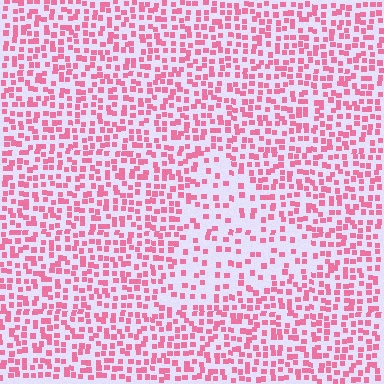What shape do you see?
I see a triangle.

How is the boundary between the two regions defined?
The boundary is defined by a change in element density (approximately 2.0x ratio). All elements are the same color, size, and shape.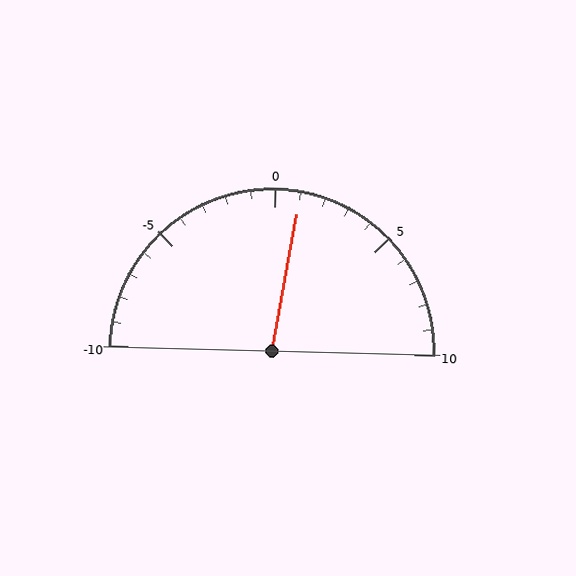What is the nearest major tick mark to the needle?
The nearest major tick mark is 0.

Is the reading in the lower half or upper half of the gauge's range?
The reading is in the upper half of the range (-10 to 10).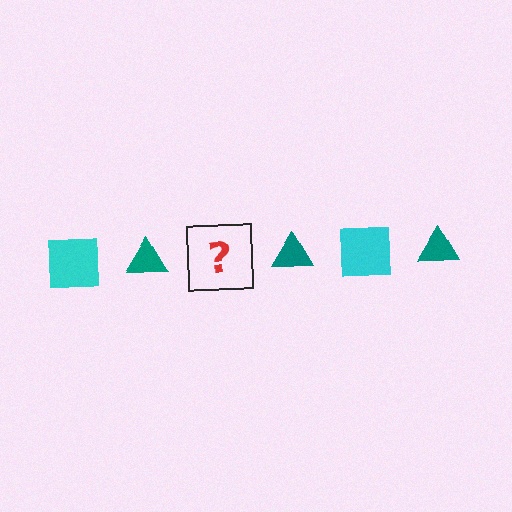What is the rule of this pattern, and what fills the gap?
The rule is that the pattern alternates between cyan square and teal triangle. The gap should be filled with a cyan square.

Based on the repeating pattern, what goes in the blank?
The blank should be a cyan square.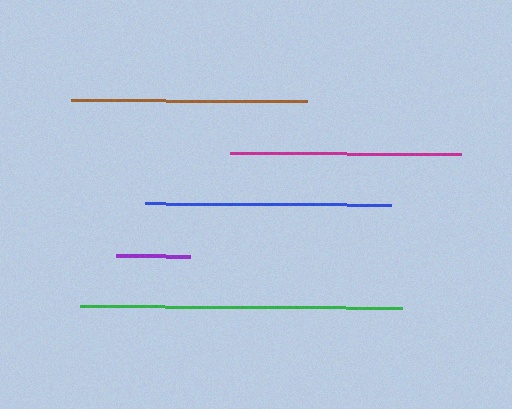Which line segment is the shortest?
The purple line is the shortest at approximately 75 pixels.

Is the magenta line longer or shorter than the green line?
The green line is longer than the magenta line.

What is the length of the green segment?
The green segment is approximately 322 pixels long.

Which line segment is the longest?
The green line is the longest at approximately 322 pixels.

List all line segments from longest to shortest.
From longest to shortest: green, blue, brown, magenta, purple.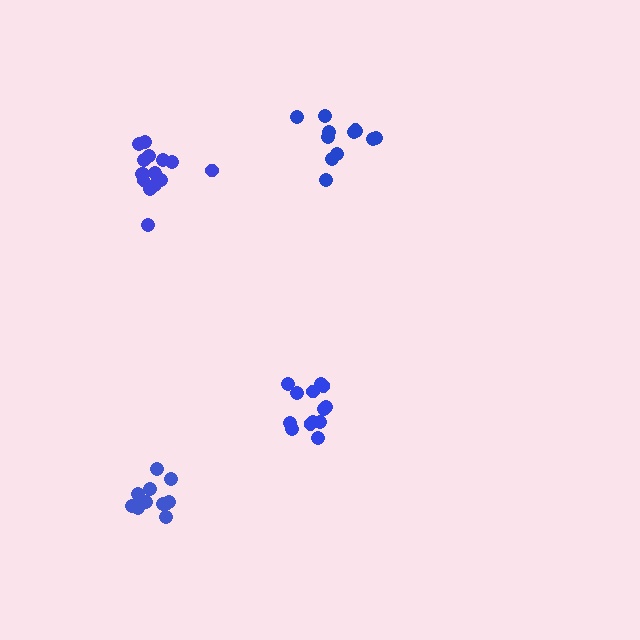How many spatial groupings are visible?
There are 4 spatial groupings.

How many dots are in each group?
Group 1: 15 dots, Group 2: 13 dots, Group 3: 12 dots, Group 4: 13 dots (53 total).